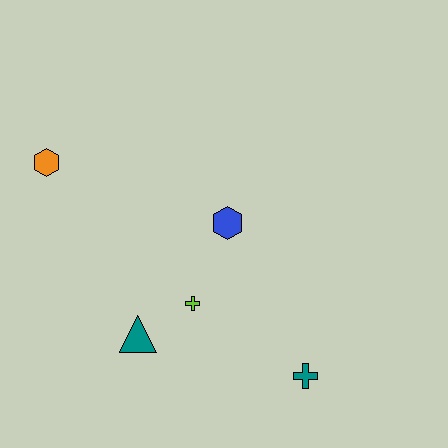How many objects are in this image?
There are 5 objects.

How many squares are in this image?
There are no squares.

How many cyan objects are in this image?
There are no cyan objects.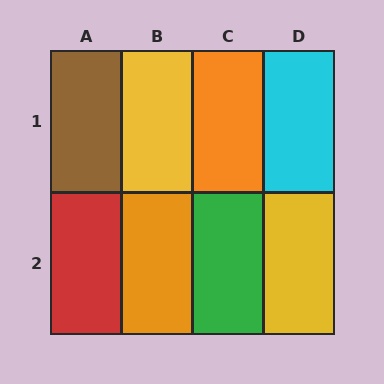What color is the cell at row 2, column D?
Yellow.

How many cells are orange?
2 cells are orange.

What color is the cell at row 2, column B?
Orange.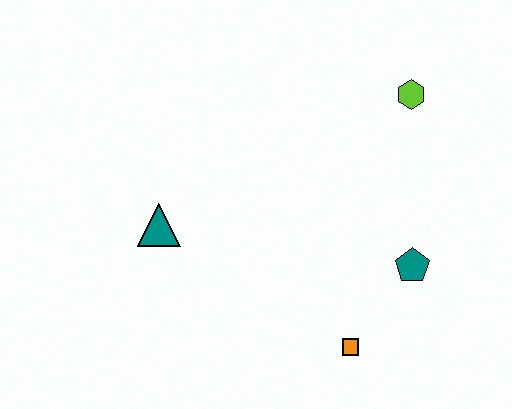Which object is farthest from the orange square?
The lime hexagon is farthest from the orange square.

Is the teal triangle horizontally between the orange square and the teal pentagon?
No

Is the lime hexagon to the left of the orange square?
No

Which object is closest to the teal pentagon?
The orange square is closest to the teal pentagon.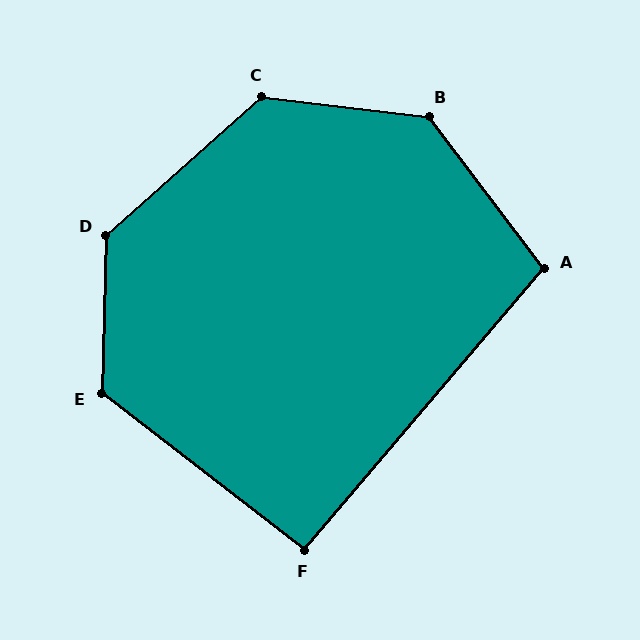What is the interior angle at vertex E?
Approximately 126 degrees (obtuse).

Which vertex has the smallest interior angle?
F, at approximately 93 degrees.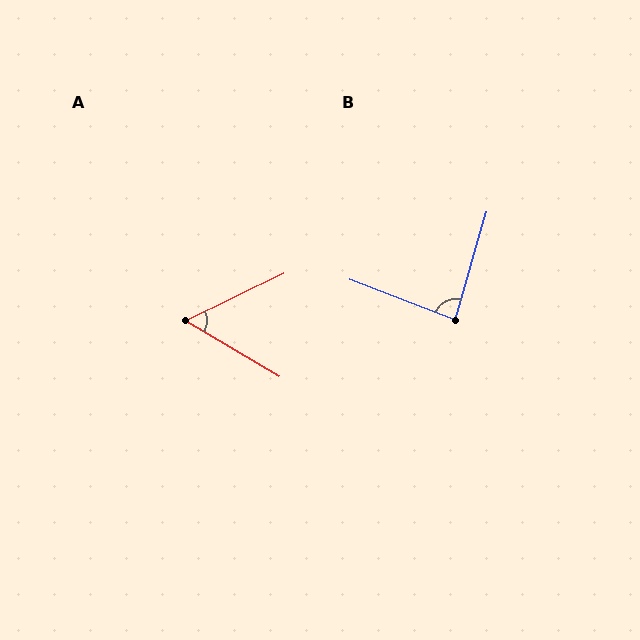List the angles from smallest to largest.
A (57°), B (85°).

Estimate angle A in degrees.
Approximately 57 degrees.